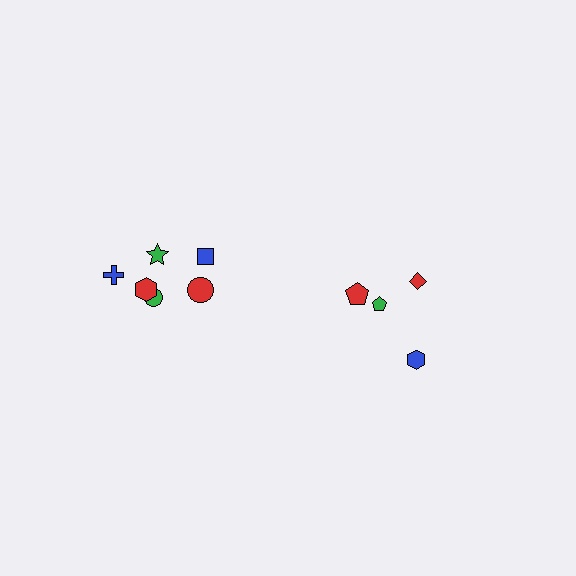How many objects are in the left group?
There are 6 objects.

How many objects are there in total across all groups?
There are 10 objects.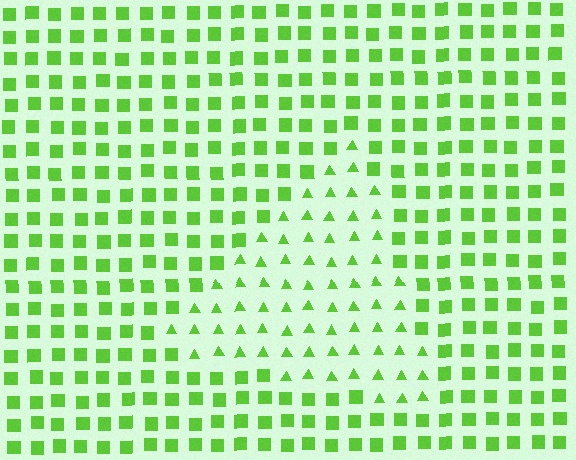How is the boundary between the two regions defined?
The boundary is defined by a change in element shape: triangles inside vs. squares outside. All elements share the same color and spacing.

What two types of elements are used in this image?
The image uses triangles inside the triangle region and squares outside it.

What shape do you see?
I see a triangle.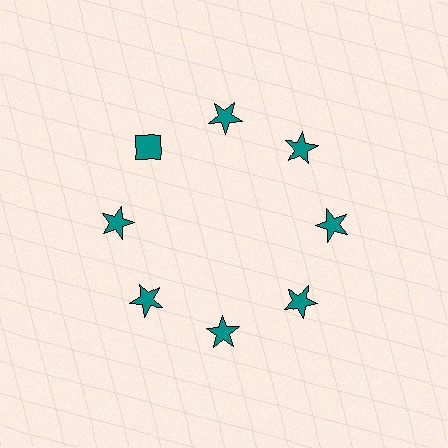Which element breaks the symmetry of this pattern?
The teal diamond at roughly the 10 o'clock position breaks the symmetry. All other shapes are teal stars.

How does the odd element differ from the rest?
It has a different shape: diamond instead of star.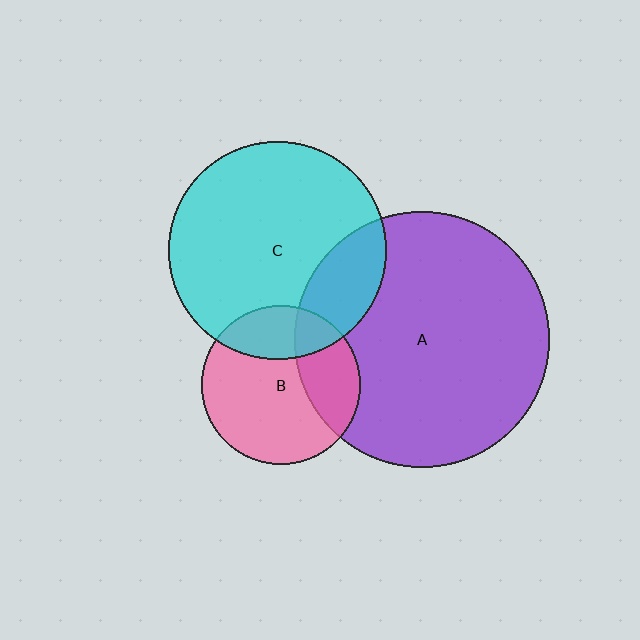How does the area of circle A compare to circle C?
Approximately 1.4 times.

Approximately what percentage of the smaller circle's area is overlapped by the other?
Approximately 25%.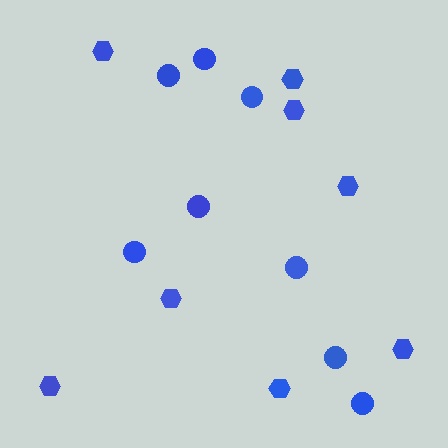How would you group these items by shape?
There are 2 groups: one group of hexagons (8) and one group of circles (8).